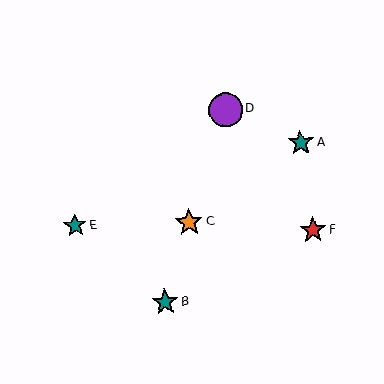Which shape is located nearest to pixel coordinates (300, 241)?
The red star (labeled F) at (313, 230) is nearest to that location.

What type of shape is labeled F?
Shape F is a red star.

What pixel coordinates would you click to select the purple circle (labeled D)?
Click at (226, 110) to select the purple circle D.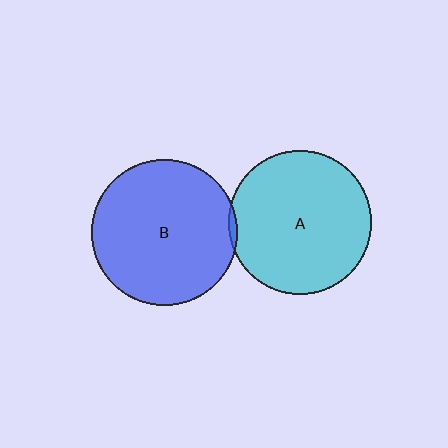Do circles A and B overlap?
Yes.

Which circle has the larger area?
Circle B (blue).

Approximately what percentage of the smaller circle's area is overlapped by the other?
Approximately 5%.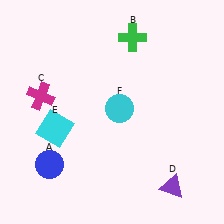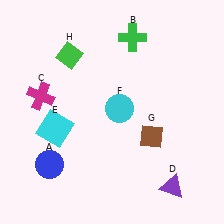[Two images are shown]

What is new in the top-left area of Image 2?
A green diamond (H) was added in the top-left area of Image 2.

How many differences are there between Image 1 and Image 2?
There are 2 differences between the two images.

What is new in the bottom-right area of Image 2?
A brown diamond (G) was added in the bottom-right area of Image 2.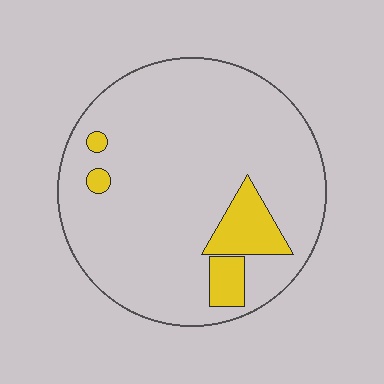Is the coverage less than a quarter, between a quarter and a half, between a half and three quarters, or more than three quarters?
Less than a quarter.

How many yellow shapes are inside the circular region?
4.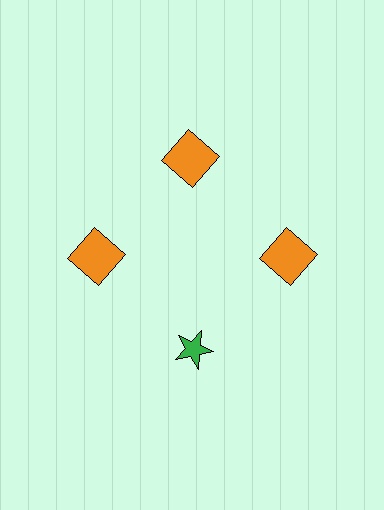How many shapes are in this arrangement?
There are 4 shapes arranged in a ring pattern.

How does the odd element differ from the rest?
It differs in both color (green instead of orange) and shape (star instead of square).